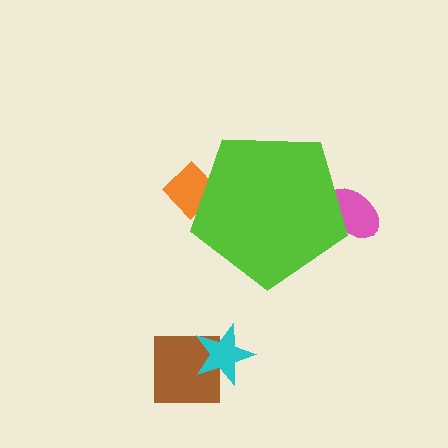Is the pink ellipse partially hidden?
Yes, the pink ellipse is partially hidden behind the lime pentagon.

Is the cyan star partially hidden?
No, the cyan star is fully visible.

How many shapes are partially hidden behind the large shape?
2 shapes are partially hidden.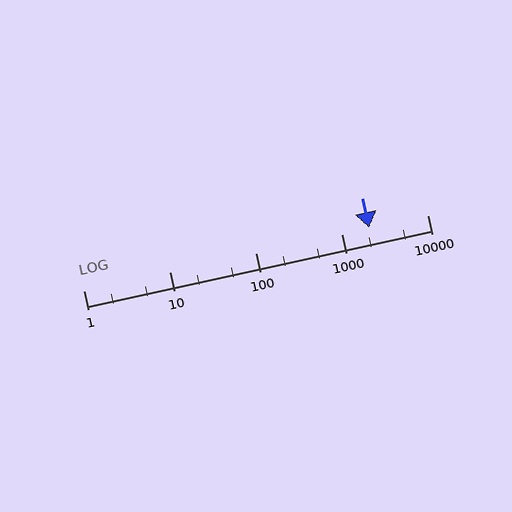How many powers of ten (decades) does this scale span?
The scale spans 4 decades, from 1 to 10000.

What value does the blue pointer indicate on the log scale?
The pointer indicates approximately 2100.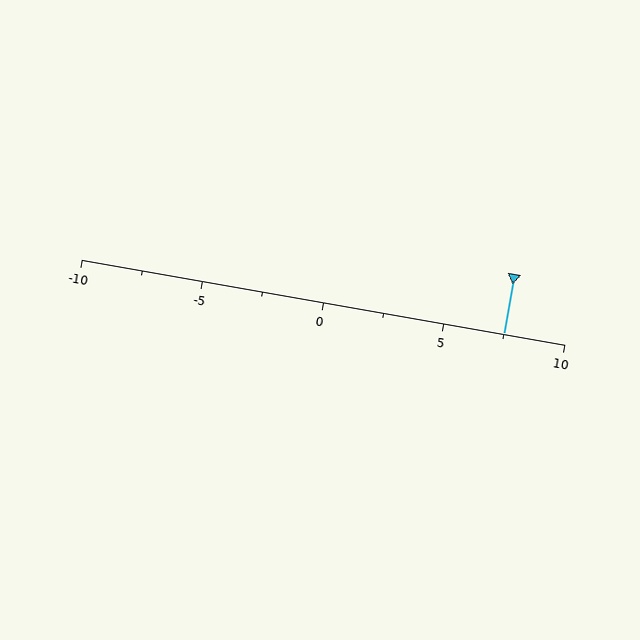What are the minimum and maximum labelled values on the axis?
The axis runs from -10 to 10.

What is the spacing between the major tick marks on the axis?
The major ticks are spaced 5 apart.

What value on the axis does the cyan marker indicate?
The marker indicates approximately 7.5.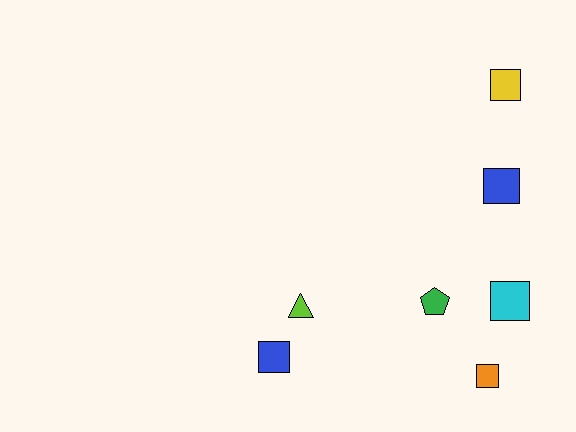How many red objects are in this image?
There are no red objects.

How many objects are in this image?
There are 7 objects.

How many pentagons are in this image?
There is 1 pentagon.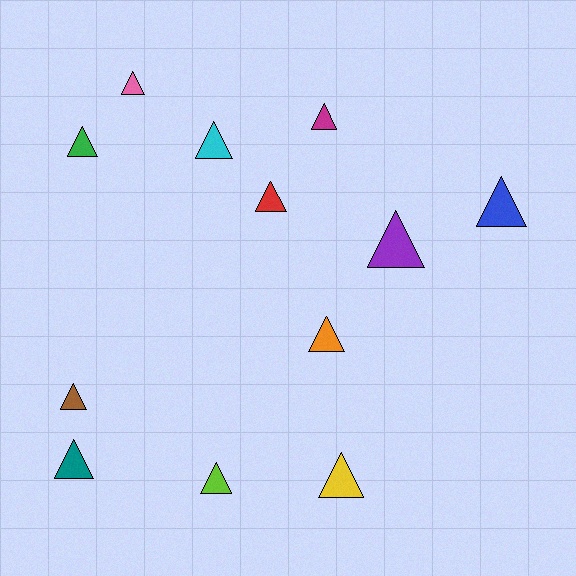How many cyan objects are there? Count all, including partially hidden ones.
There is 1 cyan object.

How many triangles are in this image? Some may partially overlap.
There are 12 triangles.